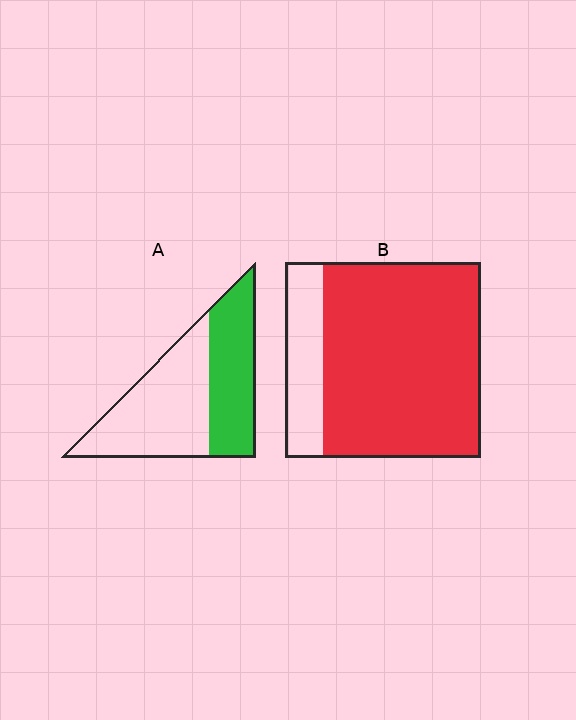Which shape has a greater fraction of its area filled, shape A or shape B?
Shape B.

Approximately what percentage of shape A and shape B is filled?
A is approximately 40% and B is approximately 80%.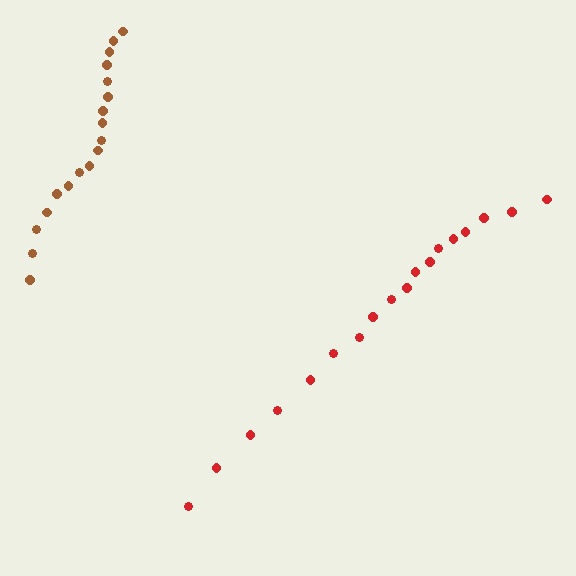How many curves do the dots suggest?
There are 2 distinct paths.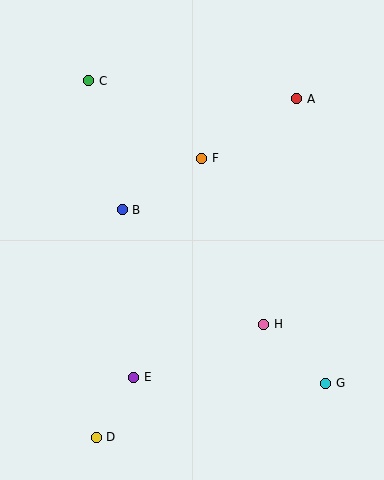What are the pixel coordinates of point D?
Point D is at (96, 437).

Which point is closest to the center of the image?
Point B at (122, 210) is closest to the center.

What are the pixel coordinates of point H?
Point H is at (264, 324).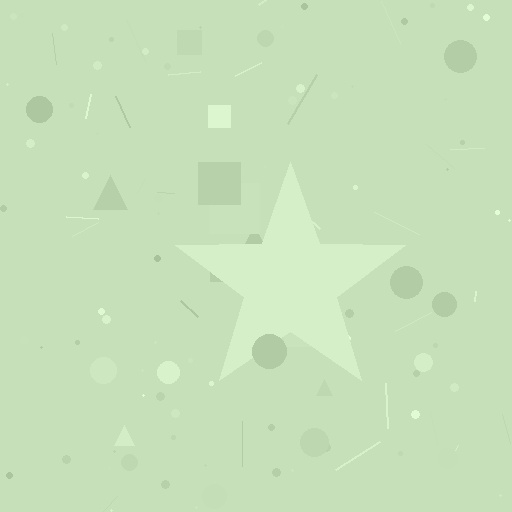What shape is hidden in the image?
A star is hidden in the image.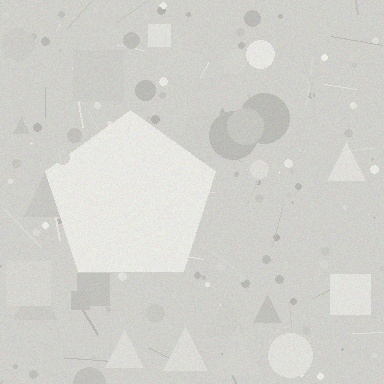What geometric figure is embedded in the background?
A pentagon is embedded in the background.